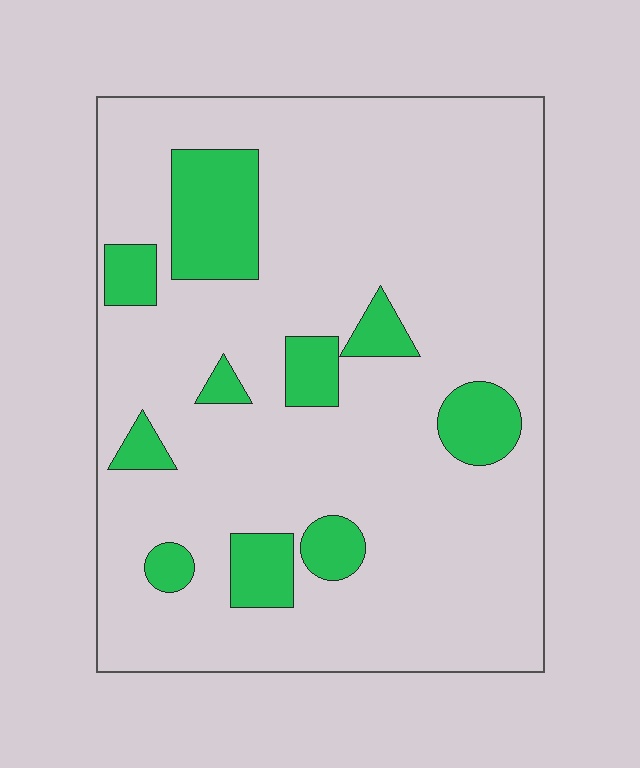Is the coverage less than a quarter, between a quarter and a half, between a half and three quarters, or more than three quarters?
Less than a quarter.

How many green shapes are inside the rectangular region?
10.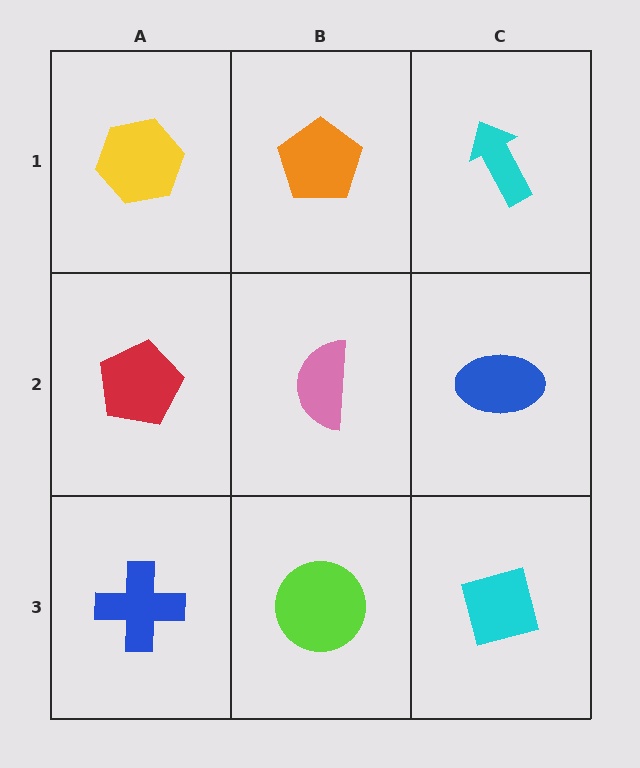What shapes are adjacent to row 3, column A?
A red pentagon (row 2, column A), a lime circle (row 3, column B).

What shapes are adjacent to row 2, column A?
A yellow hexagon (row 1, column A), a blue cross (row 3, column A), a pink semicircle (row 2, column B).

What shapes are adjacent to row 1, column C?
A blue ellipse (row 2, column C), an orange pentagon (row 1, column B).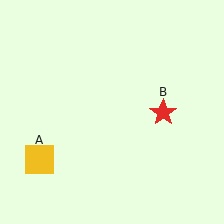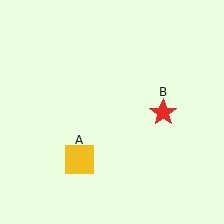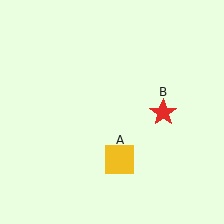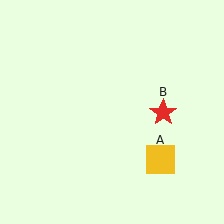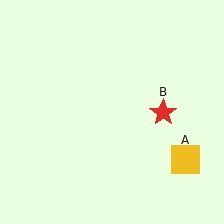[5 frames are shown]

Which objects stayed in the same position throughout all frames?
Red star (object B) remained stationary.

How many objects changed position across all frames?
1 object changed position: yellow square (object A).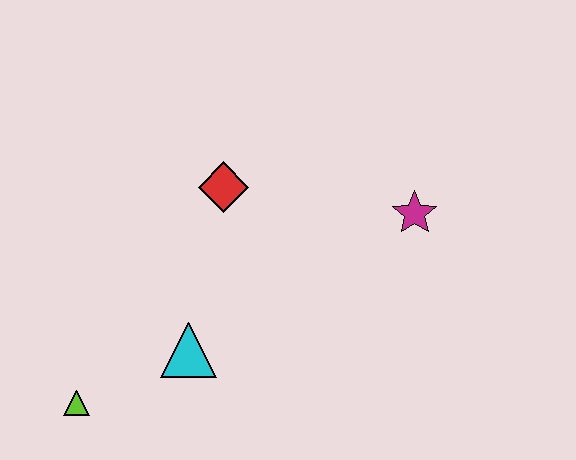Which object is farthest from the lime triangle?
The magenta star is farthest from the lime triangle.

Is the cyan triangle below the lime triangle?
No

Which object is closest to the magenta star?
The red diamond is closest to the magenta star.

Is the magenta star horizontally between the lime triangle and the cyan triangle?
No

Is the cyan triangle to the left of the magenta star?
Yes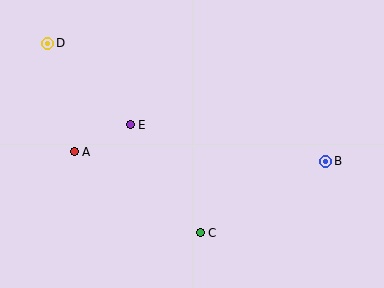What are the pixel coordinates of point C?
Point C is at (200, 233).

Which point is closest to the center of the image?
Point E at (130, 125) is closest to the center.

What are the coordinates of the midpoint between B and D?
The midpoint between B and D is at (187, 102).